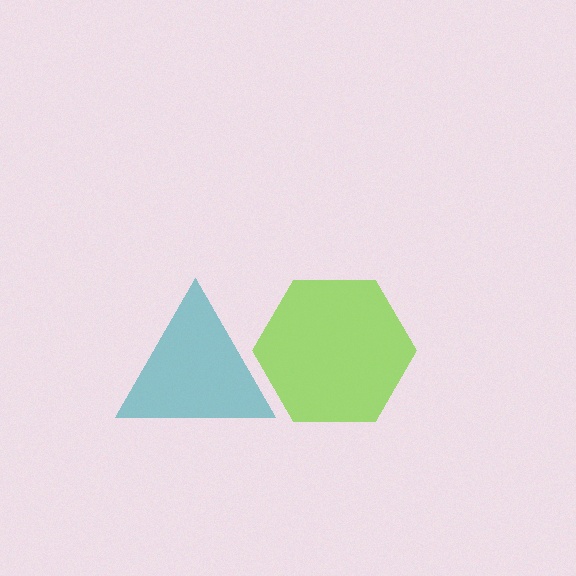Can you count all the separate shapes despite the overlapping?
Yes, there are 2 separate shapes.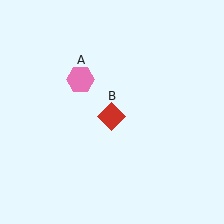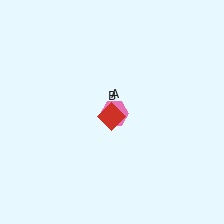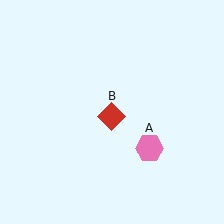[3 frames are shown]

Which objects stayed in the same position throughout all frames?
Red diamond (object B) remained stationary.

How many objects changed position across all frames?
1 object changed position: pink hexagon (object A).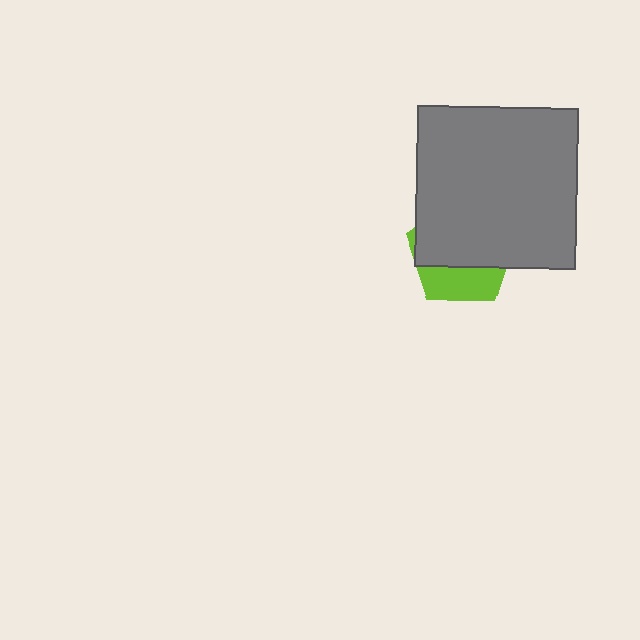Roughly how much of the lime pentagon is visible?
A small part of it is visible (roughly 33%).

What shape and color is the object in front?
The object in front is a gray square.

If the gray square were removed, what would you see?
You would see the complete lime pentagon.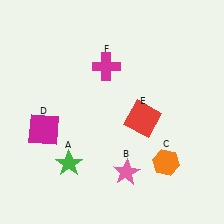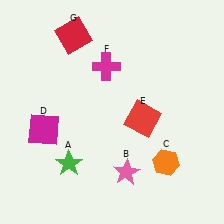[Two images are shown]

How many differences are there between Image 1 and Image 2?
There is 1 difference between the two images.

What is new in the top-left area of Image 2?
A red square (G) was added in the top-left area of Image 2.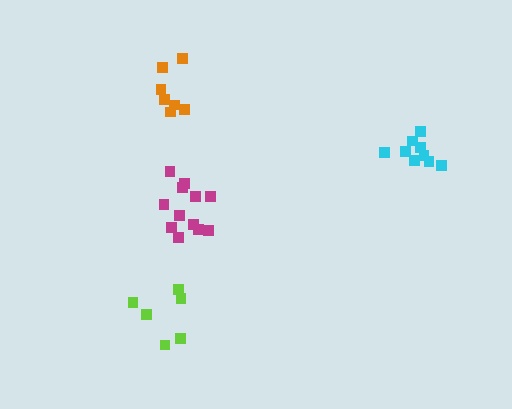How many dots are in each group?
Group 1: 12 dots, Group 2: 7 dots, Group 3: 9 dots, Group 4: 6 dots (34 total).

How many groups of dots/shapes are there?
There are 4 groups.